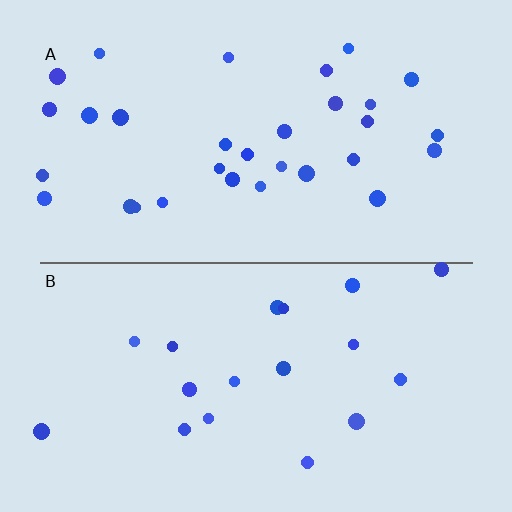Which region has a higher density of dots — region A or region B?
A (the top).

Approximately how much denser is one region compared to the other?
Approximately 1.7× — region A over region B.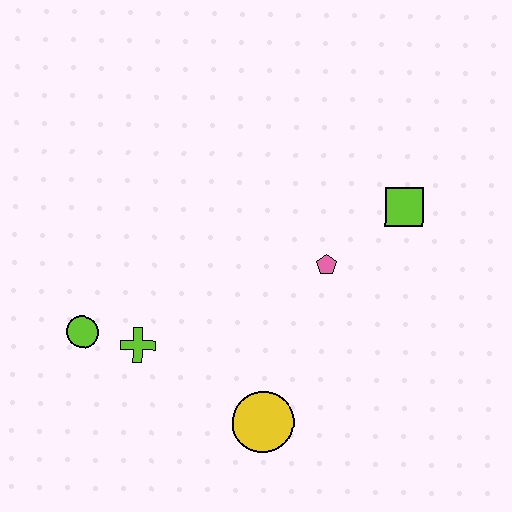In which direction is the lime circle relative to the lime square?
The lime circle is to the left of the lime square.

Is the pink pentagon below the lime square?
Yes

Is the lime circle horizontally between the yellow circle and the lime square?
No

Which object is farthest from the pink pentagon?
The lime circle is farthest from the pink pentagon.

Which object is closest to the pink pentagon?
The lime square is closest to the pink pentagon.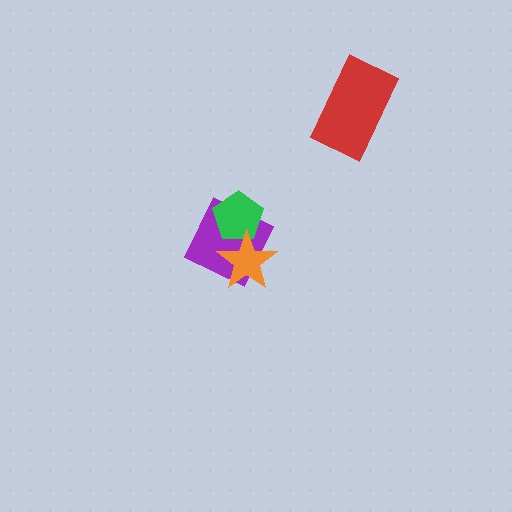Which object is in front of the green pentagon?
The orange star is in front of the green pentagon.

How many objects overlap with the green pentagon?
2 objects overlap with the green pentagon.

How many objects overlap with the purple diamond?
2 objects overlap with the purple diamond.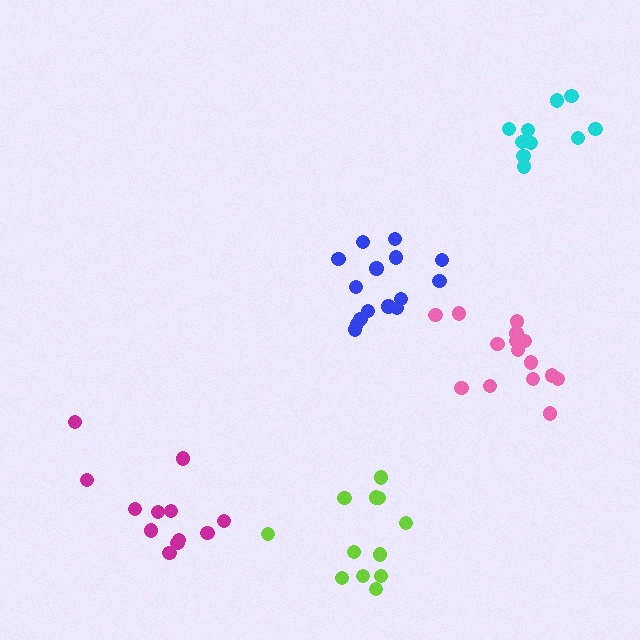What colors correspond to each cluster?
The clusters are colored: lime, blue, cyan, magenta, pink.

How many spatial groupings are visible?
There are 5 spatial groupings.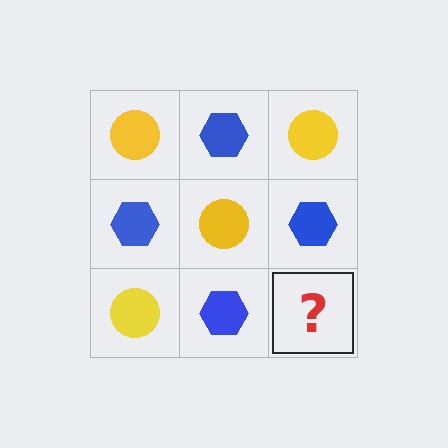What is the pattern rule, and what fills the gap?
The rule is that it alternates yellow circle and blue hexagon in a checkerboard pattern. The gap should be filled with a yellow circle.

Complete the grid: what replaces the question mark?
The question mark should be replaced with a yellow circle.